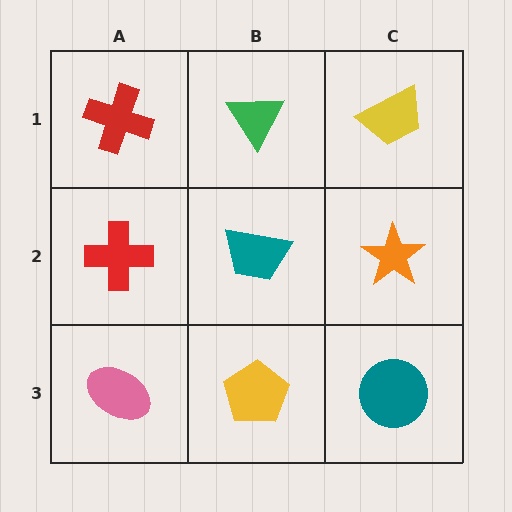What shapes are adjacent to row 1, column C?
An orange star (row 2, column C), a green triangle (row 1, column B).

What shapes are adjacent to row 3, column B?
A teal trapezoid (row 2, column B), a pink ellipse (row 3, column A), a teal circle (row 3, column C).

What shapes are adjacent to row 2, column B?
A green triangle (row 1, column B), a yellow pentagon (row 3, column B), a red cross (row 2, column A), an orange star (row 2, column C).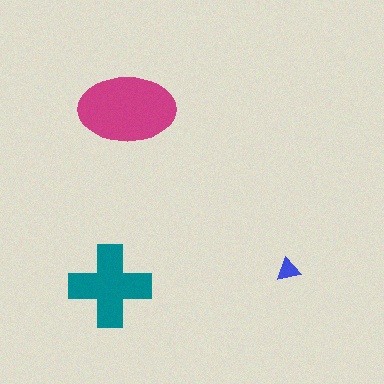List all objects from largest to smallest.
The magenta ellipse, the teal cross, the blue triangle.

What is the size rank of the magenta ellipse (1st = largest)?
1st.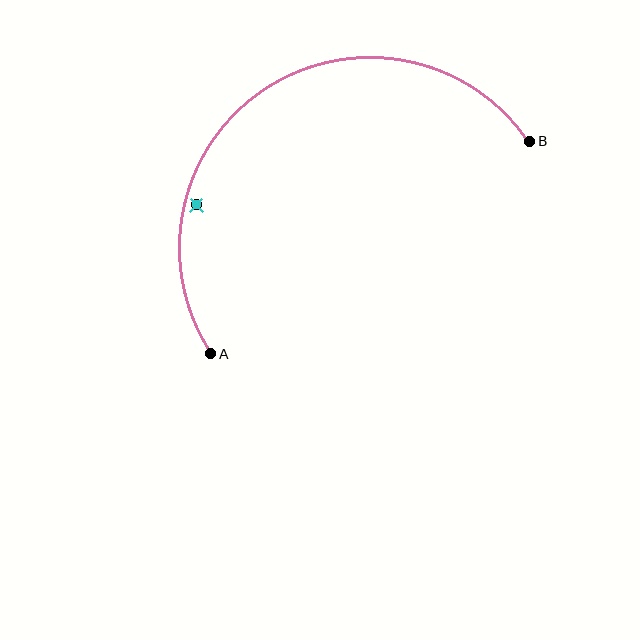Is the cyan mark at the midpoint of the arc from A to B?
No — the cyan mark does not lie on the arc at all. It sits slightly inside the curve.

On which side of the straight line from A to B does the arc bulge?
The arc bulges above the straight line connecting A and B.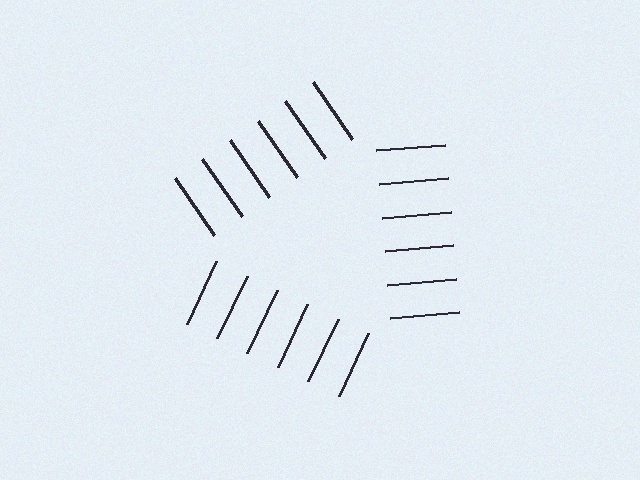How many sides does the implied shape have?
3 sides — the line-ends trace a triangle.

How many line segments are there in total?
18 — 6 along each of the 3 edges.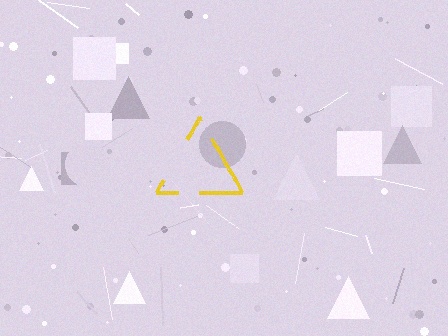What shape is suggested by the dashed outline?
The dashed outline suggests a triangle.